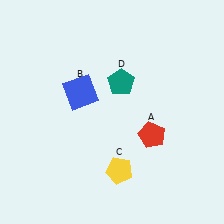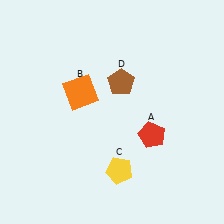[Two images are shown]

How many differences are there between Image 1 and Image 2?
There are 2 differences between the two images.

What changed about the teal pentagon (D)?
In Image 1, D is teal. In Image 2, it changed to brown.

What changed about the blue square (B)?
In Image 1, B is blue. In Image 2, it changed to orange.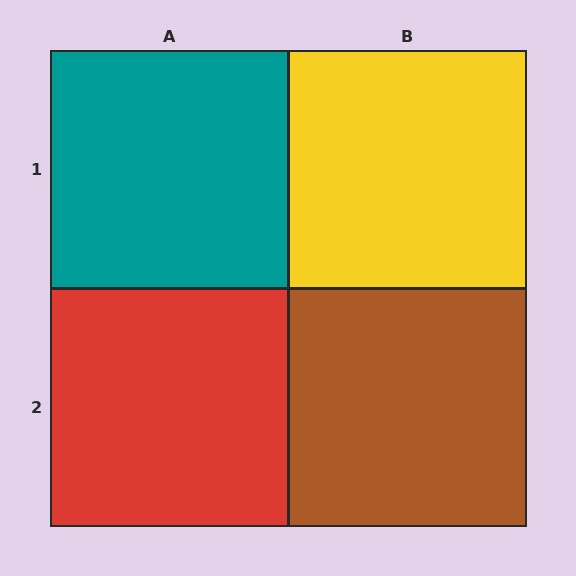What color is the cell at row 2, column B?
Brown.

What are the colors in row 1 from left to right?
Teal, yellow.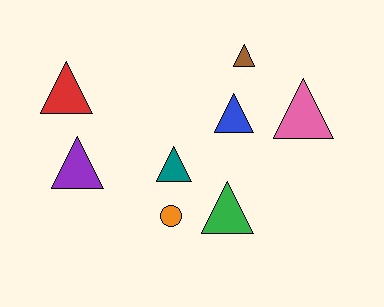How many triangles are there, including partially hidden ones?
There are 7 triangles.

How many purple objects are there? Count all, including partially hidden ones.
There is 1 purple object.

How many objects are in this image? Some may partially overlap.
There are 8 objects.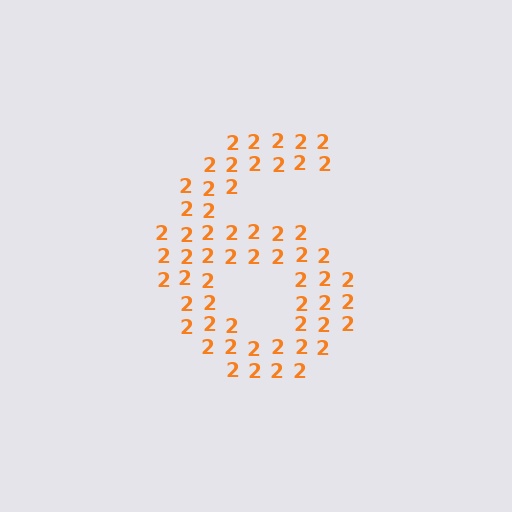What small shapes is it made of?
It is made of small digit 2's.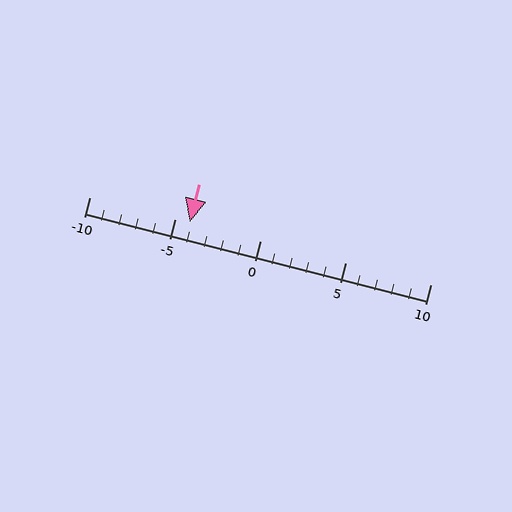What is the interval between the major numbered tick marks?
The major tick marks are spaced 5 units apart.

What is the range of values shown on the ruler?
The ruler shows values from -10 to 10.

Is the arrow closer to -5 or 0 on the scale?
The arrow is closer to -5.